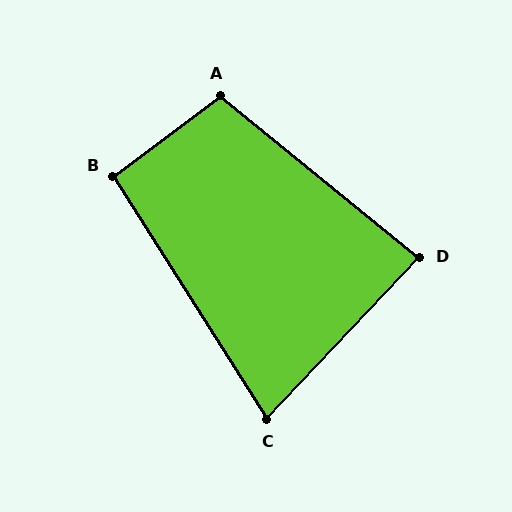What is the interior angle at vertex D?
Approximately 86 degrees (approximately right).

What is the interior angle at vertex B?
Approximately 94 degrees (approximately right).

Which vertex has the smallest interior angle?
C, at approximately 76 degrees.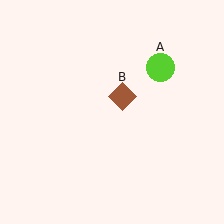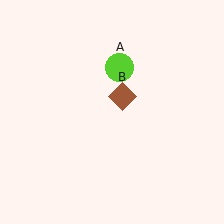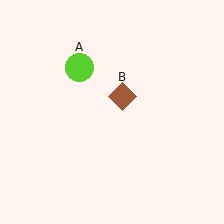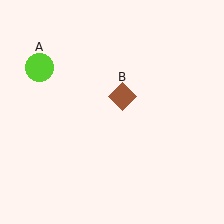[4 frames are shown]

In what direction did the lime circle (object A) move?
The lime circle (object A) moved left.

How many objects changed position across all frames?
1 object changed position: lime circle (object A).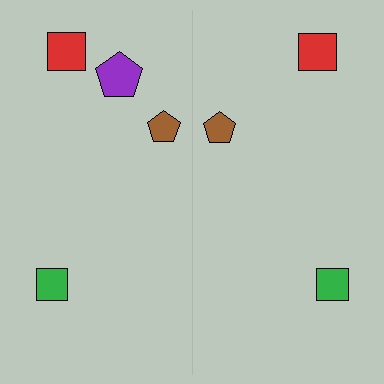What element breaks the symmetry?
A purple pentagon is missing from the right side.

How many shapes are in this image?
There are 7 shapes in this image.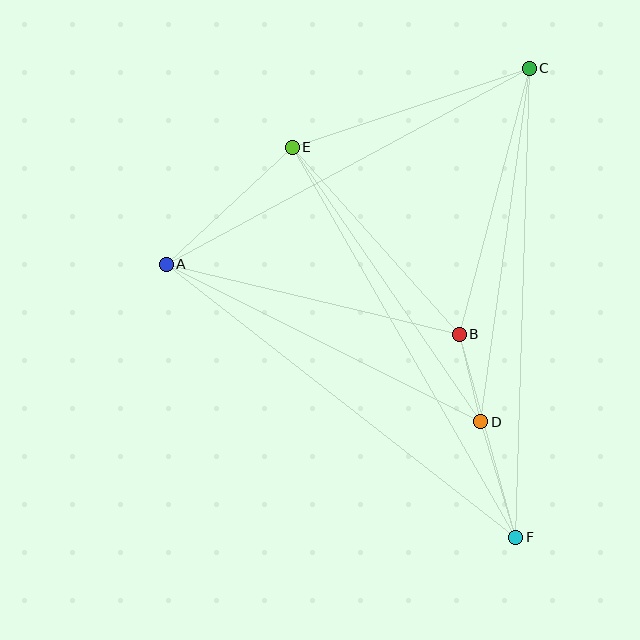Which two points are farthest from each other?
Points C and F are farthest from each other.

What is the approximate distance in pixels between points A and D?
The distance between A and D is approximately 352 pixels.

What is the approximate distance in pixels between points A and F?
The distance between A and F is approximately 444 pixels.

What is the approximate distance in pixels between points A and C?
The distance between A and C is approximately 413 pixels.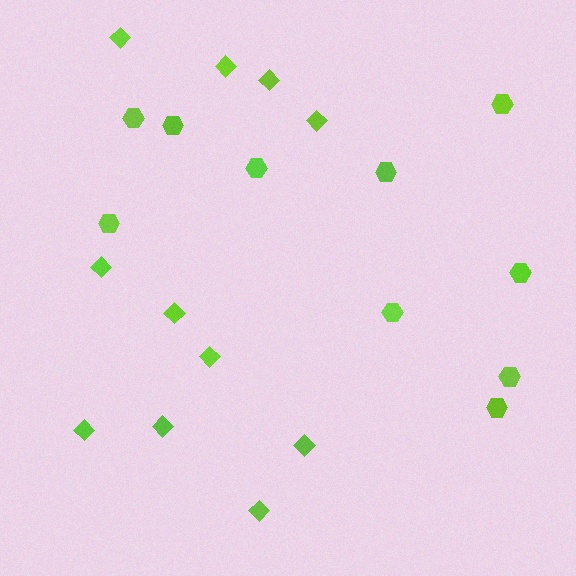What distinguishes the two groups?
There are 2 groups: one group of hexagons (10) and one group of diamonds (11).